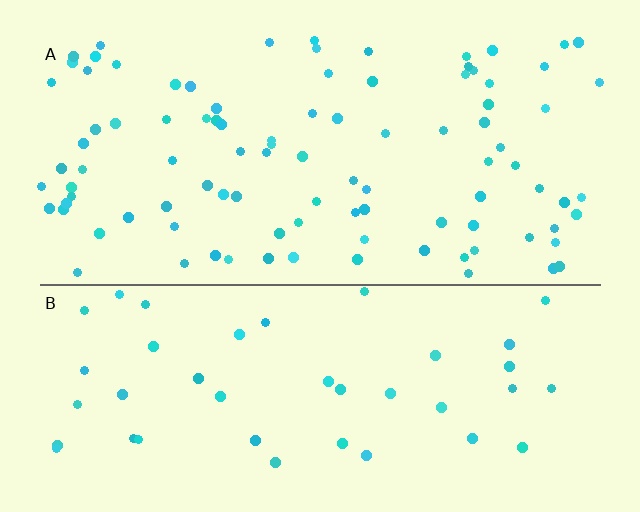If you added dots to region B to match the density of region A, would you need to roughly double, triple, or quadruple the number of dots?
Approximately double.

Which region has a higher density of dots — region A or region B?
A (the top).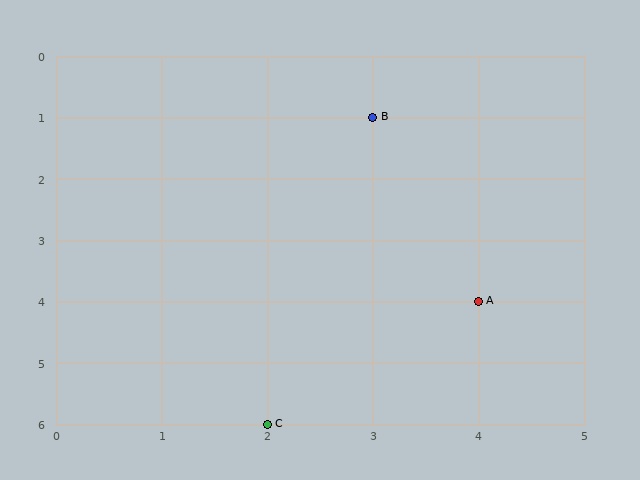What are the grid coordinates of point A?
Point A is at grid coordinates (4, 4).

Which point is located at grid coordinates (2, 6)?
Point C is at (2, 6).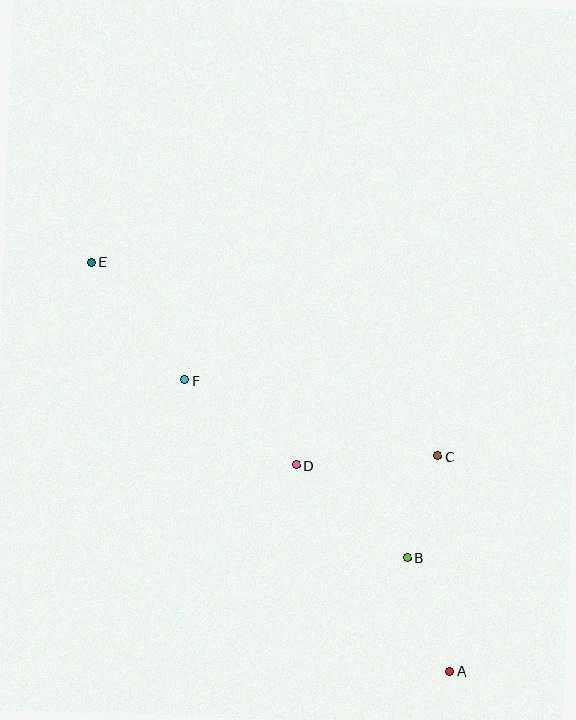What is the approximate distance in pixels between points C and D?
The distance between C and D is approximately 141 pixels.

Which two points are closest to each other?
Points B and C are closest to each other.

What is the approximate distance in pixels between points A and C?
The distance between A and C is approximately 215 pixels.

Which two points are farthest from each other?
Points A and E are farthest from each other.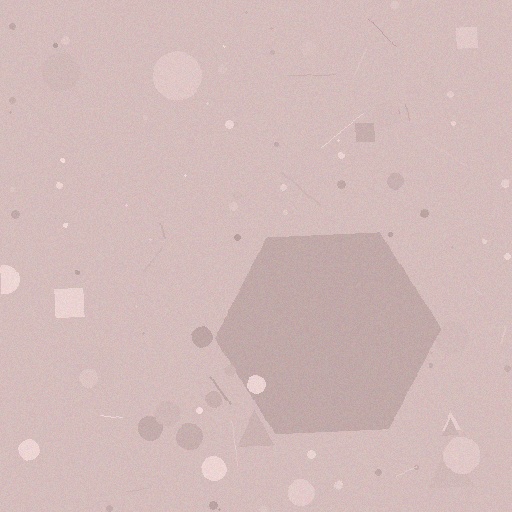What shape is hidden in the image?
A hexagon is hidden in the image.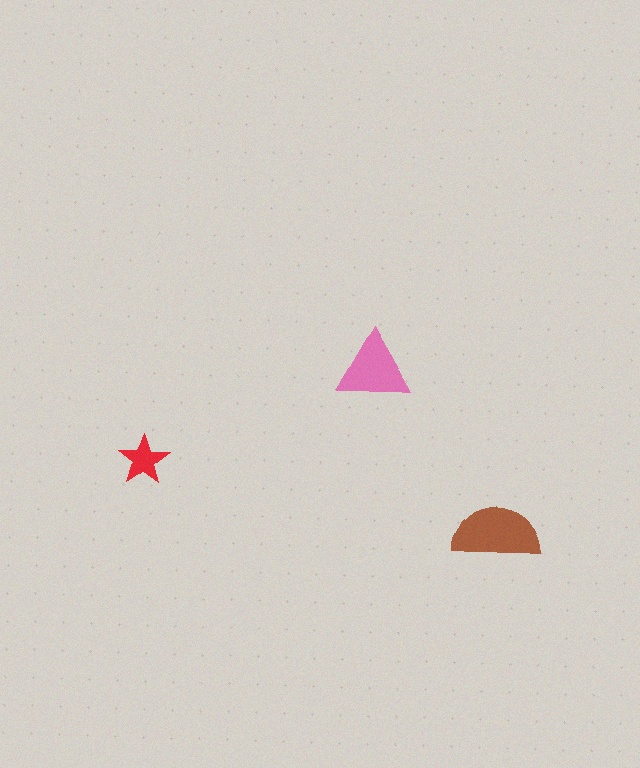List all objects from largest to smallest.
The brown semicircle, the pink triangle, the red star.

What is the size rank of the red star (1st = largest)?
3rd.